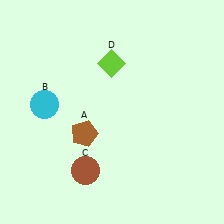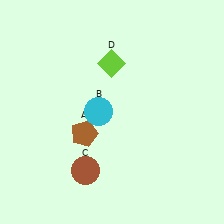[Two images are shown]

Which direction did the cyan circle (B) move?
The cyan circle (B) moved right.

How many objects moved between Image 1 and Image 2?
1 object moved between the two images.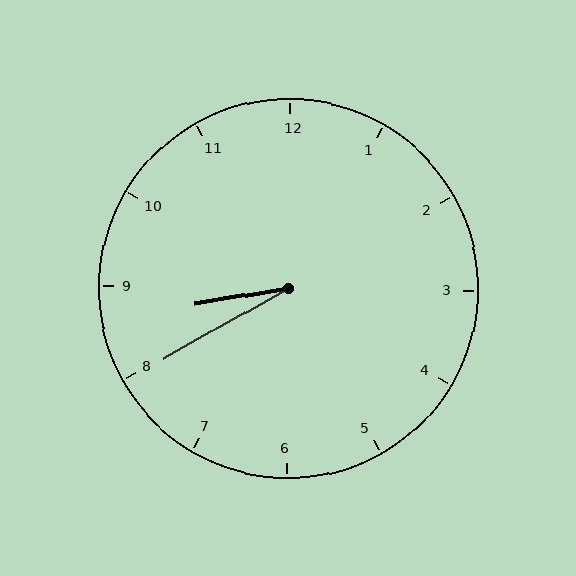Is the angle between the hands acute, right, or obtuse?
It is acute.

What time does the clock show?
8:40.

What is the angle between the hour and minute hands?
Approximately 20 degrees.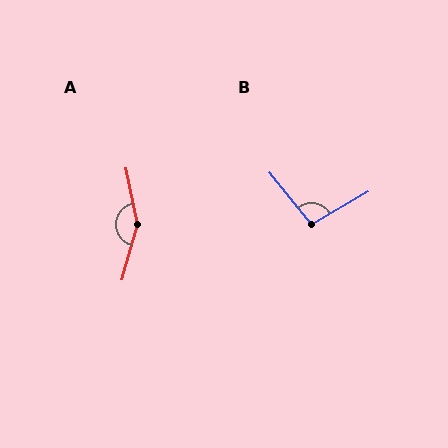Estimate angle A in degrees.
Approximately 153 degrees.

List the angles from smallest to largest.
B (99°), A (153°).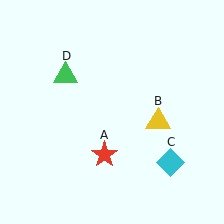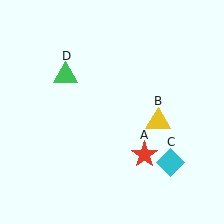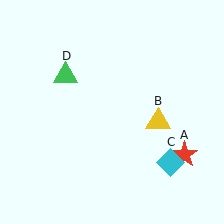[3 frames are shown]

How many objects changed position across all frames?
1 object changed position: red star (object A).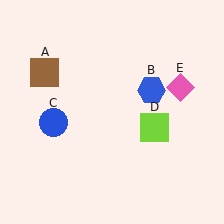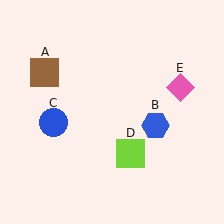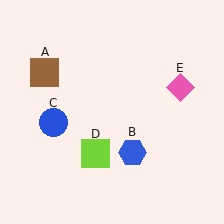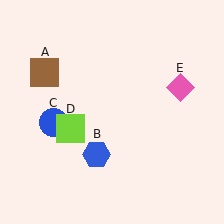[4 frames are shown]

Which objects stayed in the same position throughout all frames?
Brown square (object A) and blue circle (object C) and pink diamond (object E) remained stationary.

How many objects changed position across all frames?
2 objects changed position: blue hexagon (object B), lime square (object D).